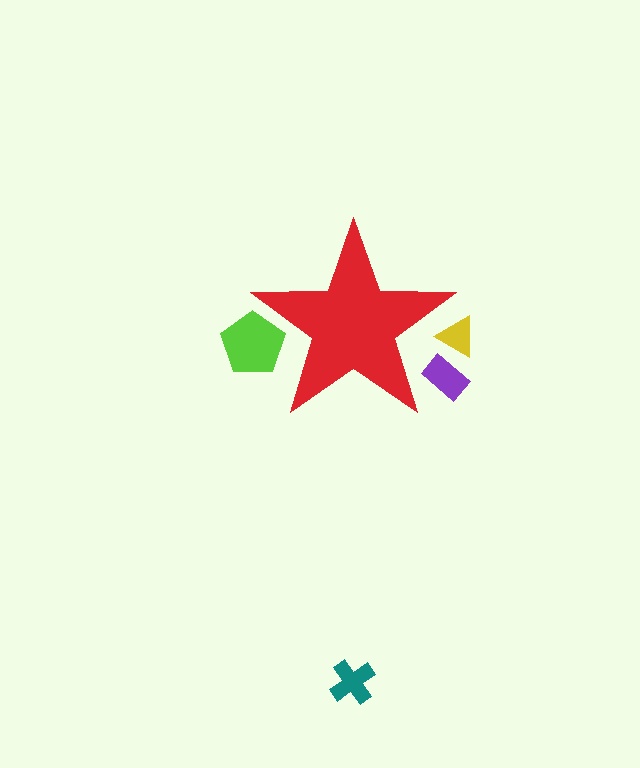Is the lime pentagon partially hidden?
Yes, the lime pentagon is partially hidden behind the red star.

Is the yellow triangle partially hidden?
Yes, the yellow triangle is partially hidden behind the red star.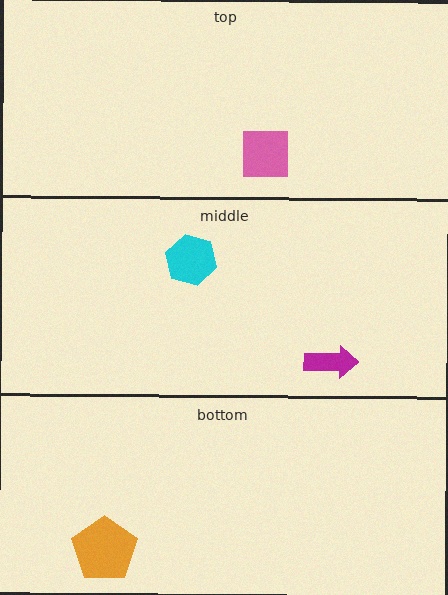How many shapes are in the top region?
1.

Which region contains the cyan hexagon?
The middle region.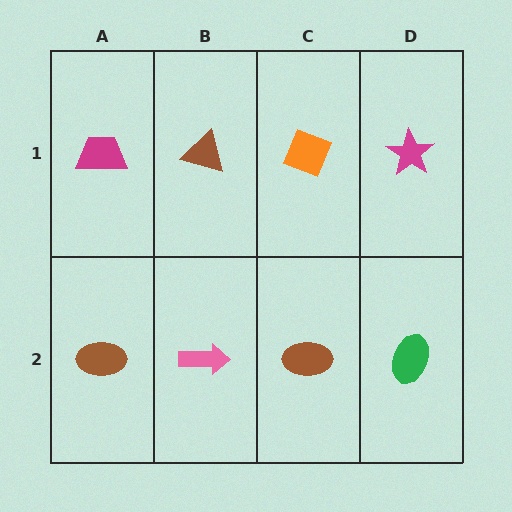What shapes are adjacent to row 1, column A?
A brown ellipse (row 2, column A), a brown triangle (row 1, column B).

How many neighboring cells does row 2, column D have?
2.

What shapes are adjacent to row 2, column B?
A brown triangle (row 1, column B), a brown ellipse (row 2, column A), a brown ellipse (row 2, column C).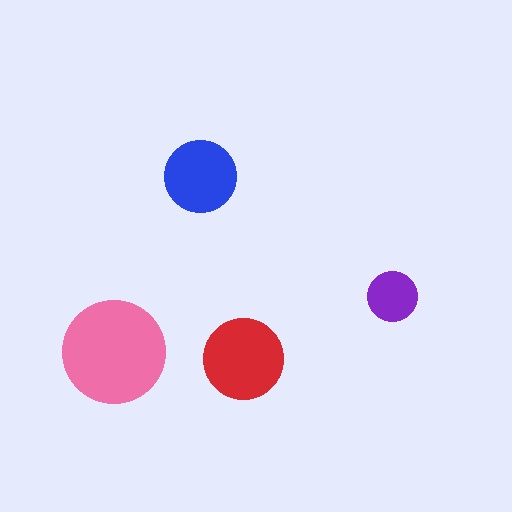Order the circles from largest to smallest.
the pink one, the red one, the blue one, the purple one.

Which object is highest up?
The blue circle is topmost.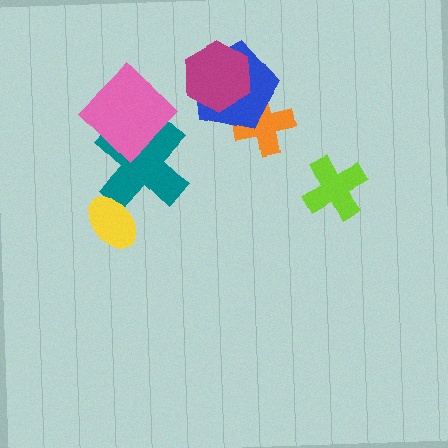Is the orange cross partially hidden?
Yes, it is partially covered by another shape.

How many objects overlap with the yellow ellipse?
1 object overlaps with the yellow ellipse.